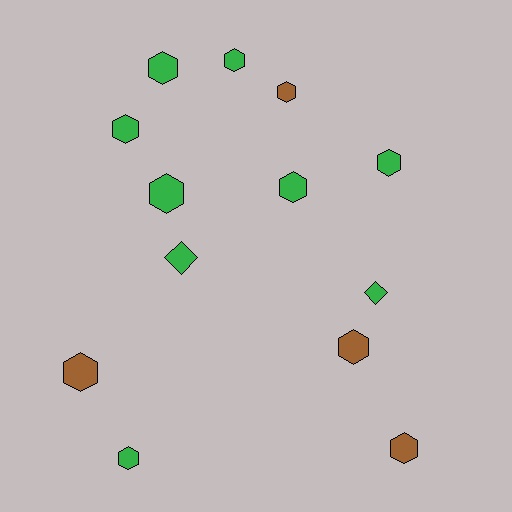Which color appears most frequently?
Green, with 9 objects.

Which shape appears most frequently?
Hexagon, with 11 objects.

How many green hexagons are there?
There are 7 green hexagons.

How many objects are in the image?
There are 13 objects.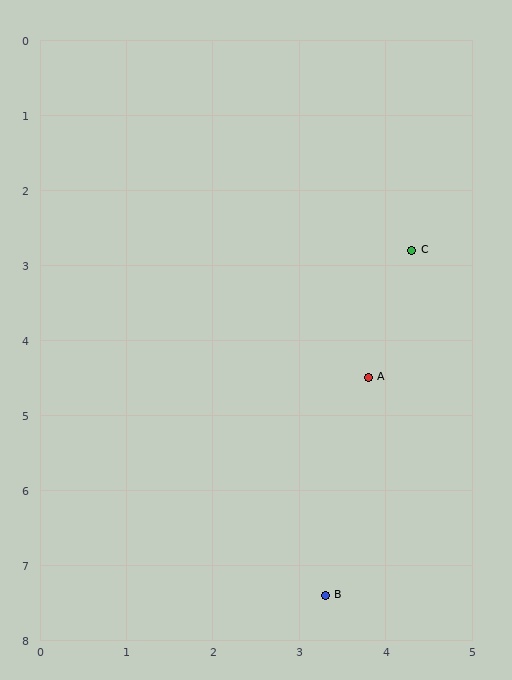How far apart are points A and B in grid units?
Points A and B are about 2.9 grid units apart.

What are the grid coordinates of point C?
Point C is at approximately (4.3, 2.8).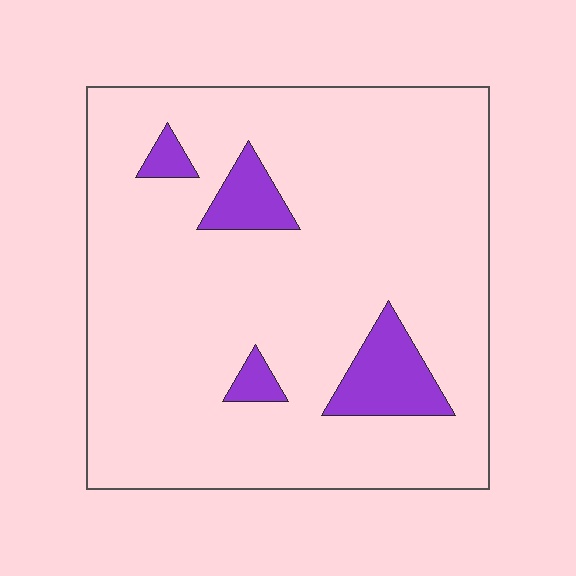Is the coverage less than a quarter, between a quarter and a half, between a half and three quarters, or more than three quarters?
Less than a quarter.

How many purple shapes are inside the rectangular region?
4.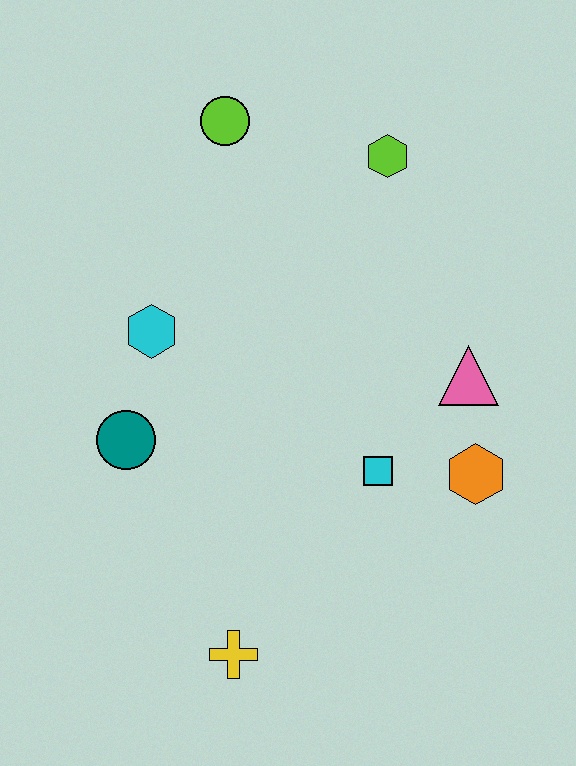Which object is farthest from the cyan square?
The lime circle is farthest from the cyan square.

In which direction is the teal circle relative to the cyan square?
The teal circle is to the left of the cyan square.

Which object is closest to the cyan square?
The orange hexagon is closest to the cyan square.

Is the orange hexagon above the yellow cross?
Yes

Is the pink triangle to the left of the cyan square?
No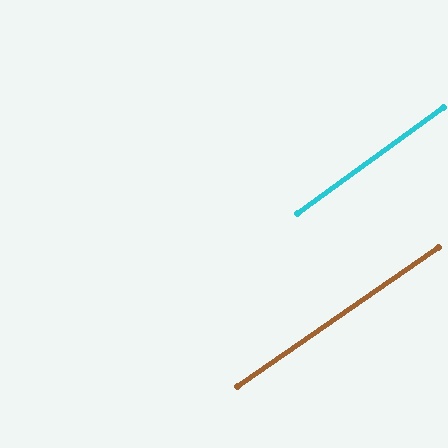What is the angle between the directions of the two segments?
Approximately 1 degree.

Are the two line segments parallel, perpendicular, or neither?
Parallel — their directions differ by only 1.0°.